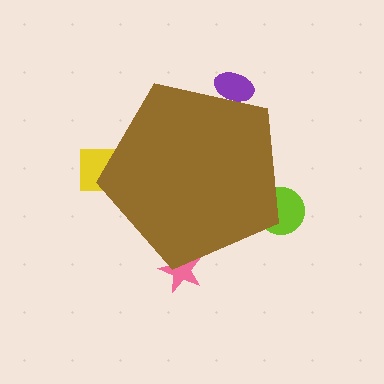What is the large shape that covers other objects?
A brown pentagon.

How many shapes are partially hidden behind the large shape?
4 shapes are partially hidden.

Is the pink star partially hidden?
Yes, the pink star is partially hidden behind the brown pentagon.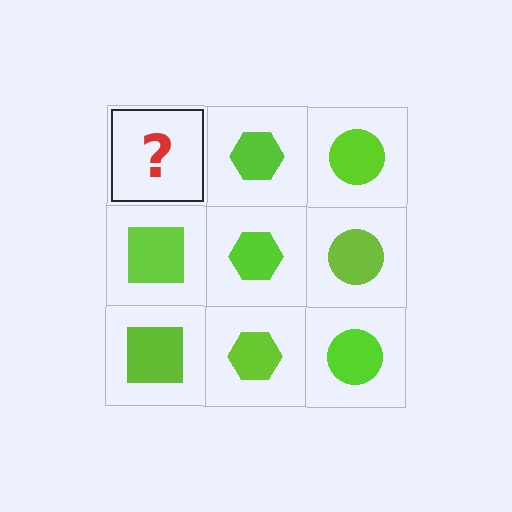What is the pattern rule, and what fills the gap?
The rule is that each column has a consistent shape. The gap should be filled with a lime square.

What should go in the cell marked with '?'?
The missing cell should contain a lime square.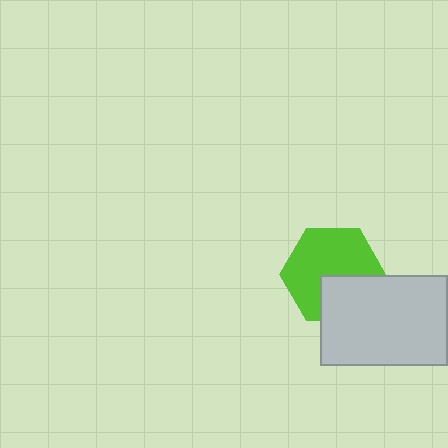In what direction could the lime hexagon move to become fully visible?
The lime hexagon could move up. That would shift it out from behind the light gray rectangle entirely.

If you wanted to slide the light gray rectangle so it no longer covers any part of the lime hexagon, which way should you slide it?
Slide it down — that is the most direct way to separate the two shapes.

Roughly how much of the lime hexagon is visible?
Most of it is visible (roughly 68%).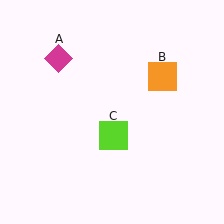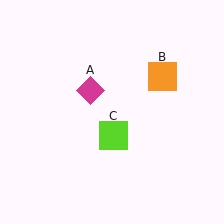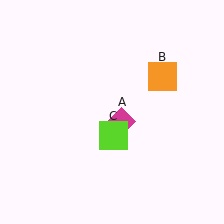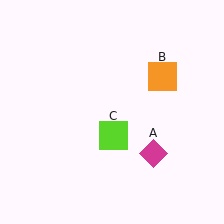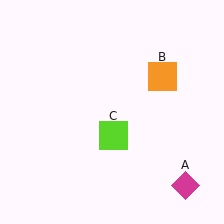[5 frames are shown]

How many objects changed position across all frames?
1 object changed position: magenta diamond (object A).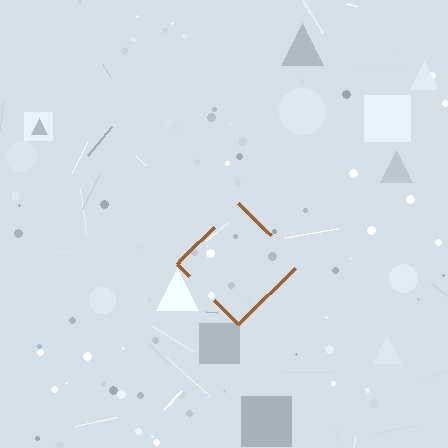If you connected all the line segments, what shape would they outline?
They would outline a diamond.